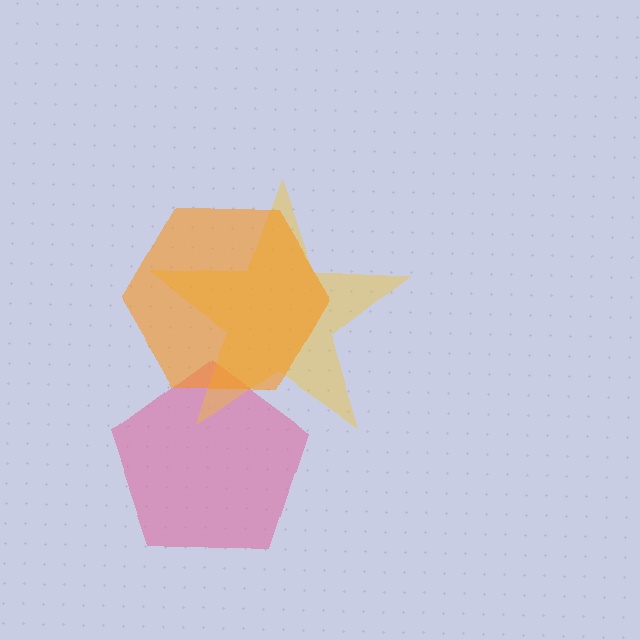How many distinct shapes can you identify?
There are 3 distinct shapes: a pink pentagon, a yellow star, an orange hexagon.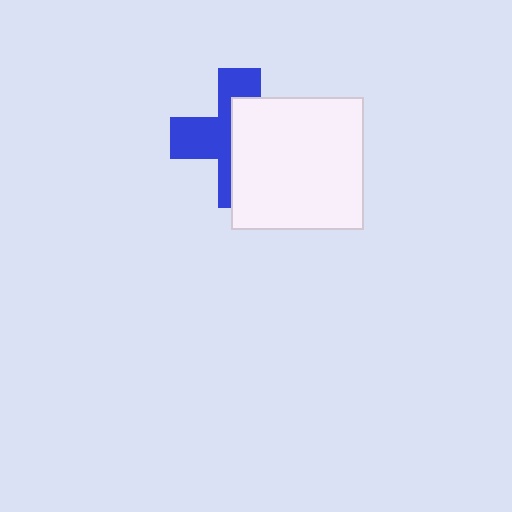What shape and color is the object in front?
The object in front is a white square.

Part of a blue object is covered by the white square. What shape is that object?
It is a cross.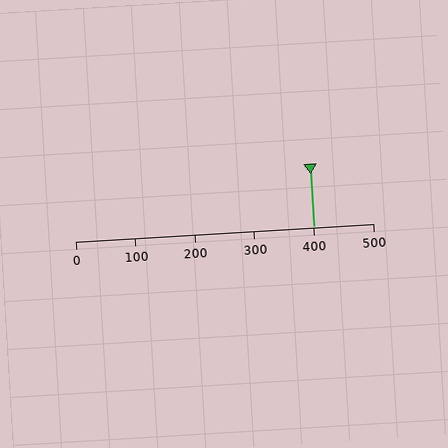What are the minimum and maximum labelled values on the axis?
The axis runs from 0 to 500.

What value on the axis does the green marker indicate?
The marker indicates approximately 400.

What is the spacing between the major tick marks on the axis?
The major ticks are spaced 100 apart.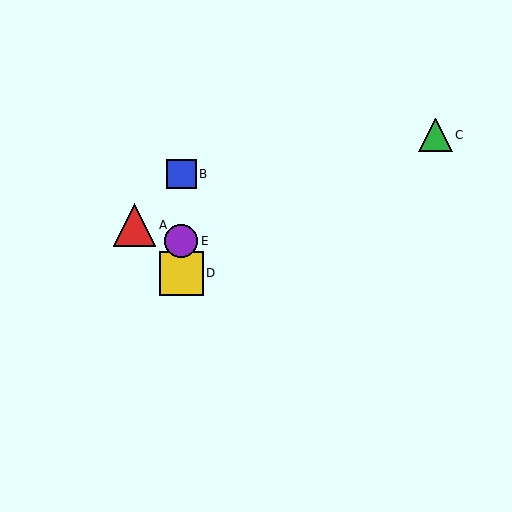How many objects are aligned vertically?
3 objects (B, D, E) are aligned vertically.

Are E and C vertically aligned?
No, E is at x≈181 and C is at x≈435.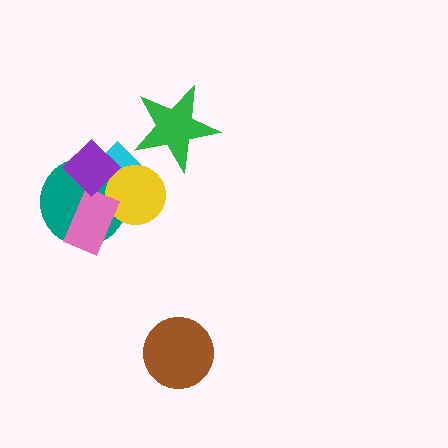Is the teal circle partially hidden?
Yes, it is partially covered by another shape.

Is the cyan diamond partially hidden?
Yes, it is partially covered by another shape.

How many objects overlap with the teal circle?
4 objects overlap with the teal circle.